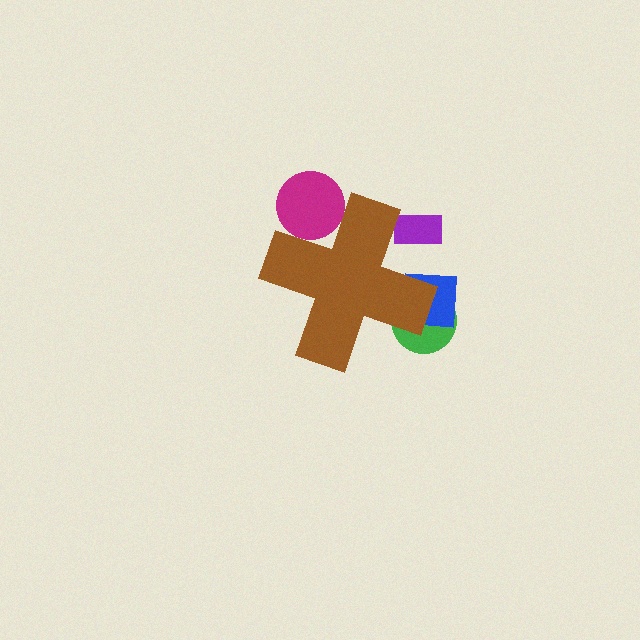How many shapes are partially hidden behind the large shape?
4 shapes are partially hidden.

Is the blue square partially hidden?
Yes, the blue square is partially hidden behind the brown cross.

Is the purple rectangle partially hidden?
Yes, the purple rectangle is partially hidden behind the brown cross.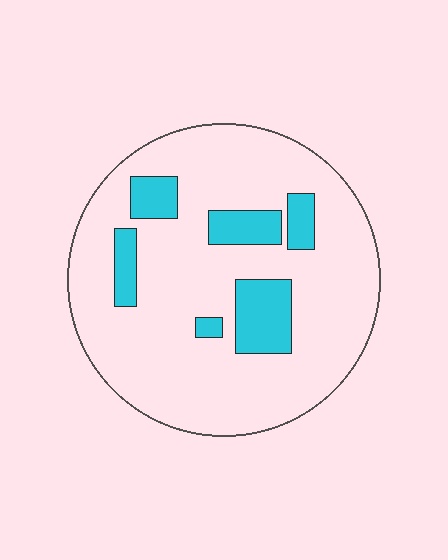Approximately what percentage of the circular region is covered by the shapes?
Approximately 15%.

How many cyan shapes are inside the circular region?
6.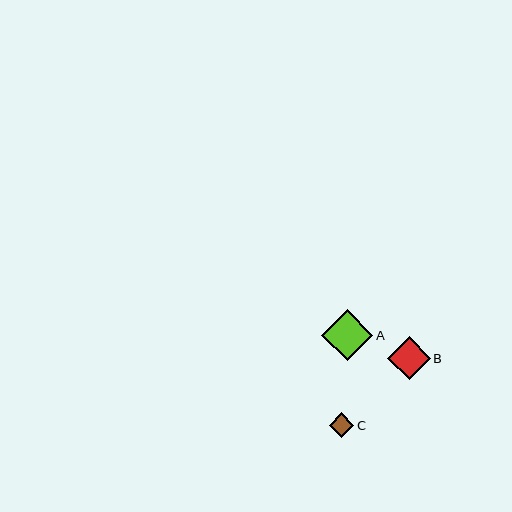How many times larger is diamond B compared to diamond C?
Diamond B is approximately 1.7 times the size of diamond C.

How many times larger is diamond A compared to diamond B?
Diamond A is approximately 1.2 times the size of diamond B.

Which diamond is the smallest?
Diamond C is the smallest with a size of approximately 25 pixels.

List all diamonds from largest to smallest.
From largest to smallest: A, B, C.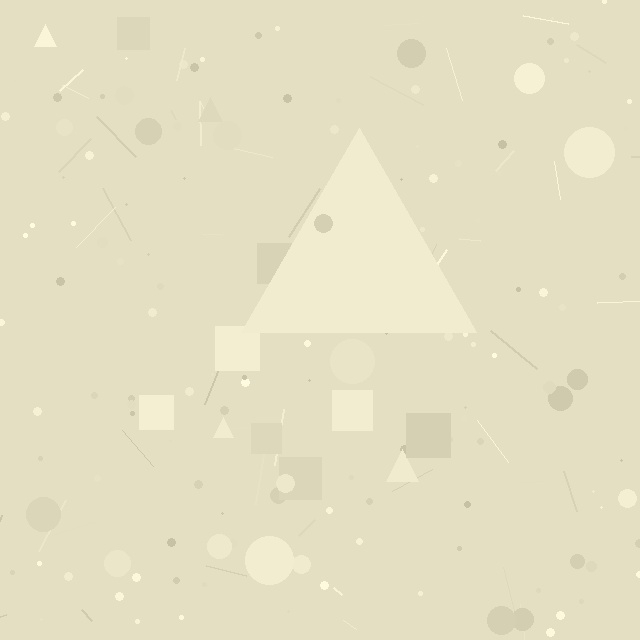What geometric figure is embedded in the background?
A triangle is embedded in the background.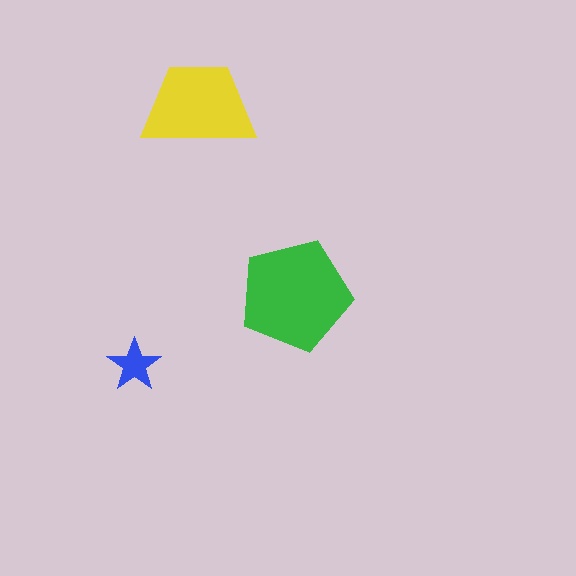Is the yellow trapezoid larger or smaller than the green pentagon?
Smaller.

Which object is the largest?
The green pentagon.